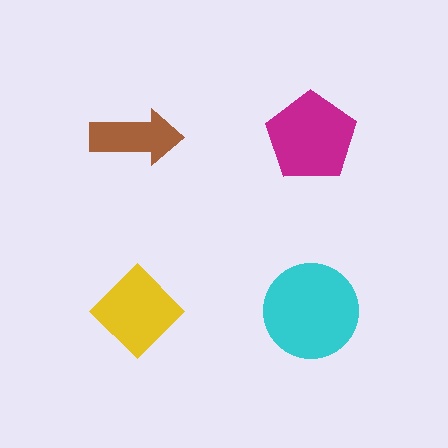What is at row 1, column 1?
A brown arrow.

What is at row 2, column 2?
A cyan circle.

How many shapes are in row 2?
2 shapes.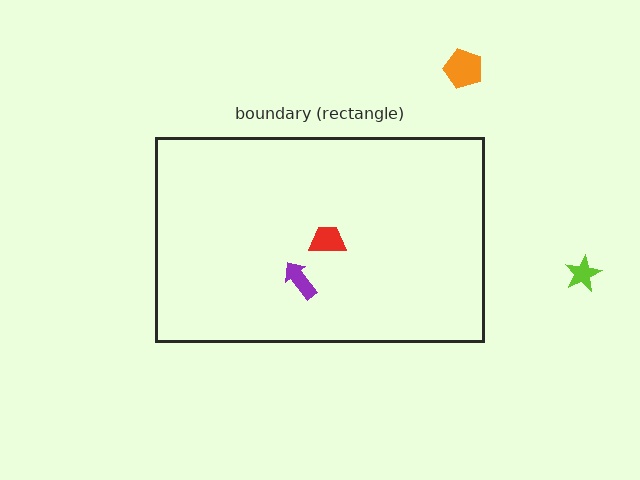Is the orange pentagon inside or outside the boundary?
Outside.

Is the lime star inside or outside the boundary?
Outside.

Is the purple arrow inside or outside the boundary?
Inside.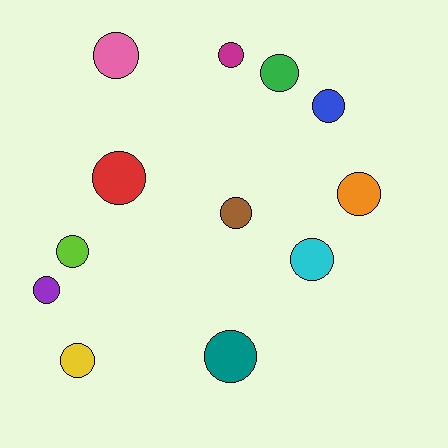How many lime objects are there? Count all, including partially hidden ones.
There is 1 lime object.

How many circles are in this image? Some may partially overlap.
There are 12 circles.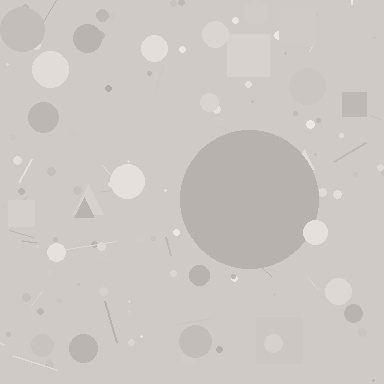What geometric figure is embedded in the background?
A circle is embedded in the background.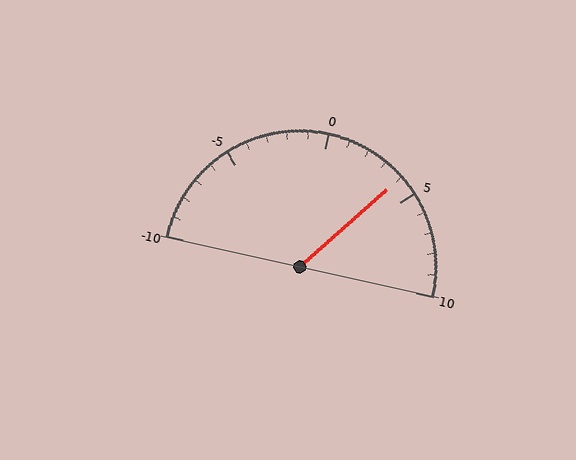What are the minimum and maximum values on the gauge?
The gauge ranges from -10 to 10.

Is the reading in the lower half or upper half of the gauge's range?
The reading is in the upper half of the range (-10 to 10).